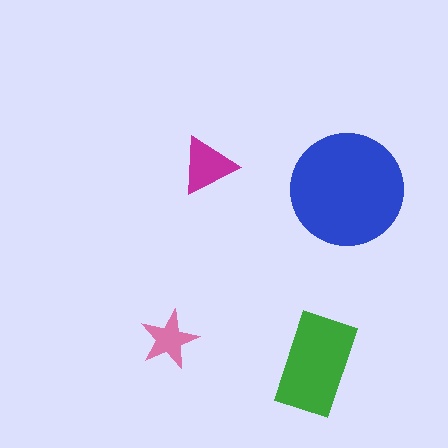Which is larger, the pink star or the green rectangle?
The green rectangle.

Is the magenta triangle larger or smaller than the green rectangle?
Smaller.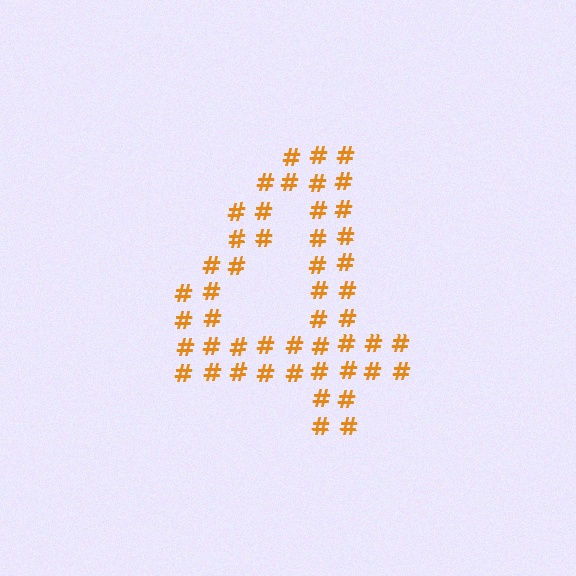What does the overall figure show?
The overall figure shows the digit 4.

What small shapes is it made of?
It is made of small hash symbols.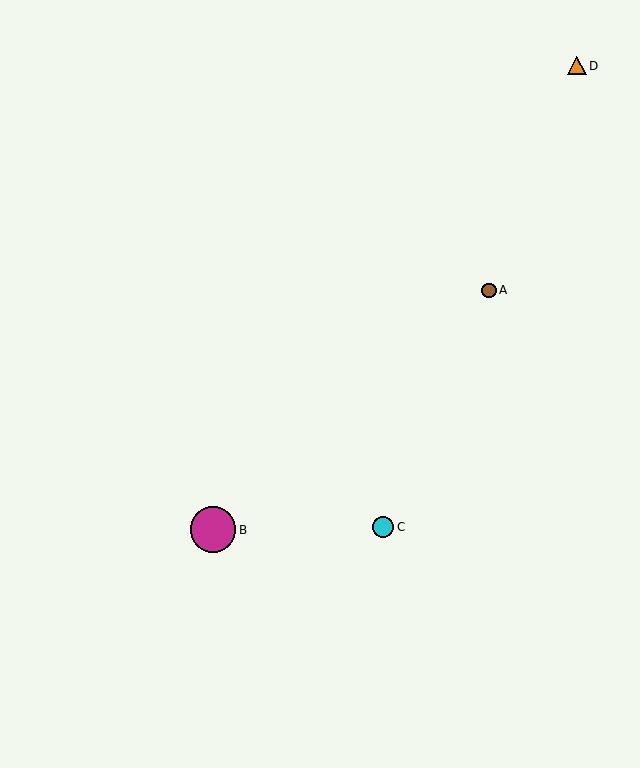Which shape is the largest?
The magenta circle (labeled B) is the largest.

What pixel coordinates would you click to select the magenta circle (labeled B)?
Click at (213, 530) to select the magenta circle B.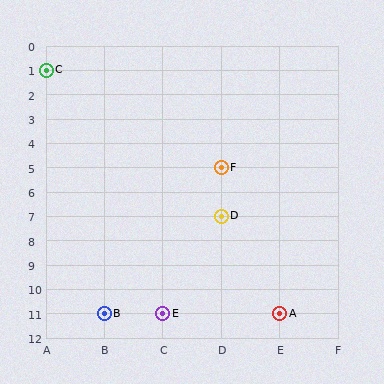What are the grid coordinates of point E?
Point E is at grid coordinates (C, 11).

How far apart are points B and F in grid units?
Points B and F are 2 columns and 6 rows apart (about 6.3 grid units diagonally).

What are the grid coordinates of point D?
Point D is at grid coordinates (D, 7).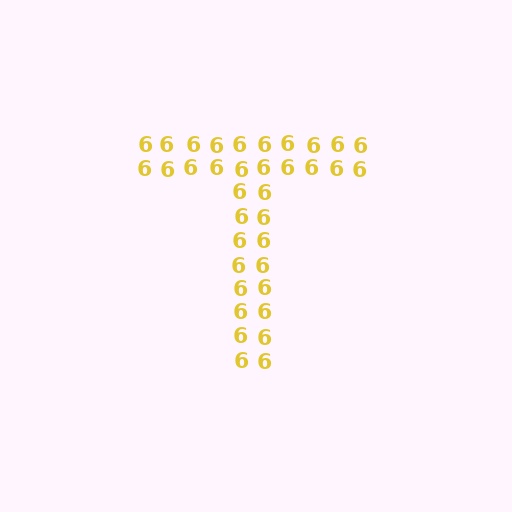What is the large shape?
The large shape is the letter T.